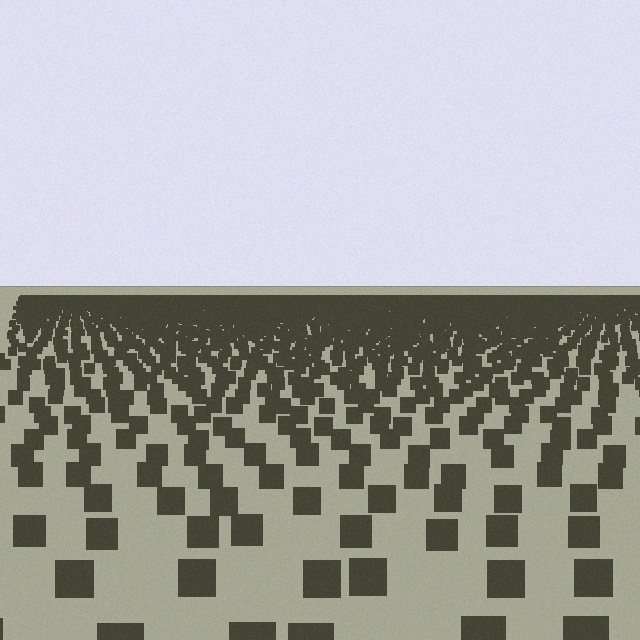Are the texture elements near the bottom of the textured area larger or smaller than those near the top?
Larger. Near the bottom, elements are closer to the viewer and appear at a bigger on-screen size.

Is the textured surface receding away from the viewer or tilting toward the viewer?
The surface is receding away from the viewer. Texture elements get smaller and denser toward the top.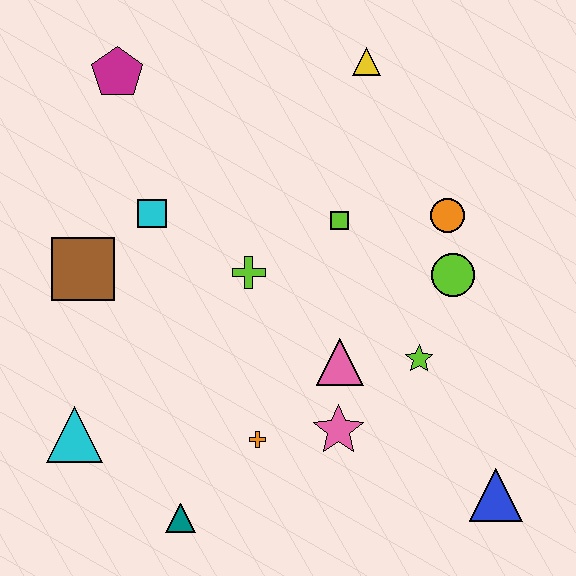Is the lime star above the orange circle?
No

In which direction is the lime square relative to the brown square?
The lime square is to the right of the brown square.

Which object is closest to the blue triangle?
The lime star is closest to the blue triangle.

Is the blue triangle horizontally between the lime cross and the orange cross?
No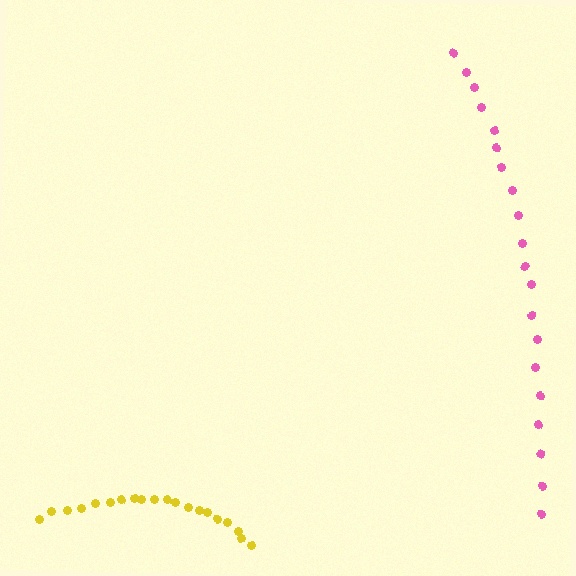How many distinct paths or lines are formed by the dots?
There are 2 distinct paths.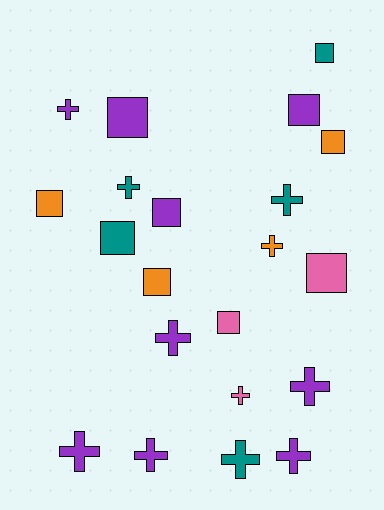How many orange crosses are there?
There is 1 orange cross.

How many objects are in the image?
There are 21 objects.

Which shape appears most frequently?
Cross, with 11 objects.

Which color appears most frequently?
Purple, with 9 objects.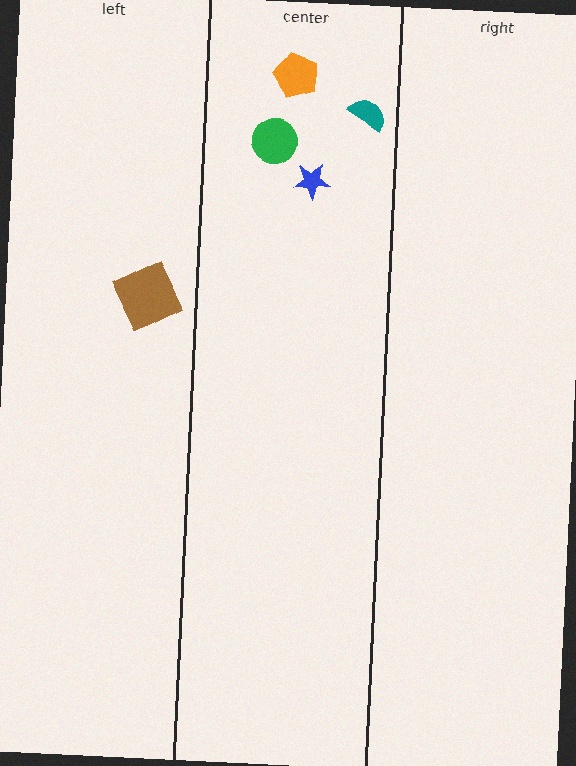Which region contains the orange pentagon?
The center region.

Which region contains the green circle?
The center region.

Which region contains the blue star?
The center region.